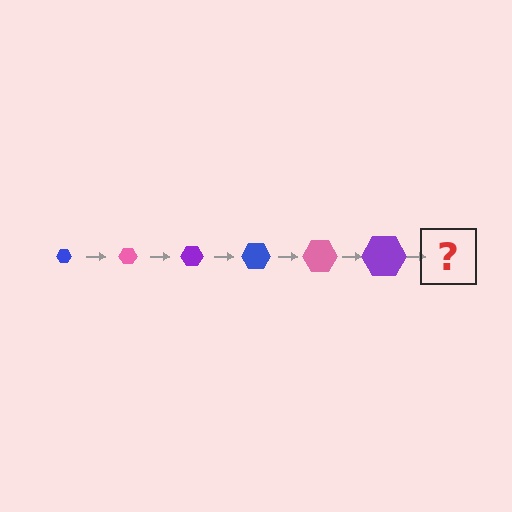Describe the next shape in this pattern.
It should be a blue hexagon, larger than the previous one.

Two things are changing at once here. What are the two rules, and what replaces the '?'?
The two rules are that the hexagon grows larger each step and the color cycles through blue, pink, and purple. The '?' should be a blue hexagon, larger than the previous one.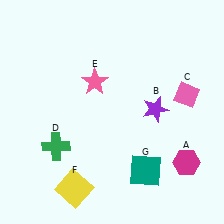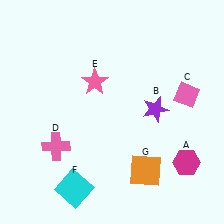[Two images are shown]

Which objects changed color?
D changed from green to pink. F changed from yellow to cyan. G changed from teal to orange.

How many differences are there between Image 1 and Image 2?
There are 3 differences between the two images.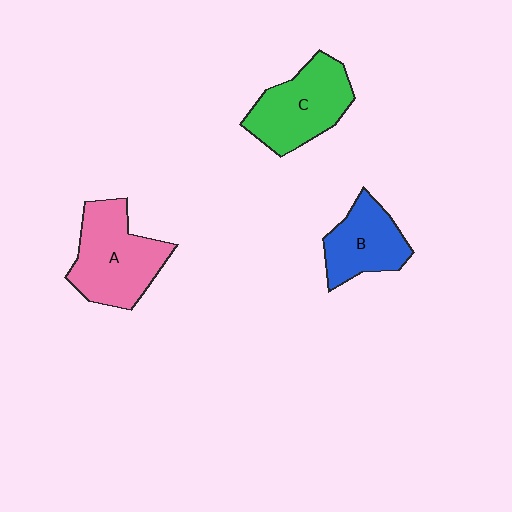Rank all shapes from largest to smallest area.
From largest to smallest: A (pink), C (green), B (blue).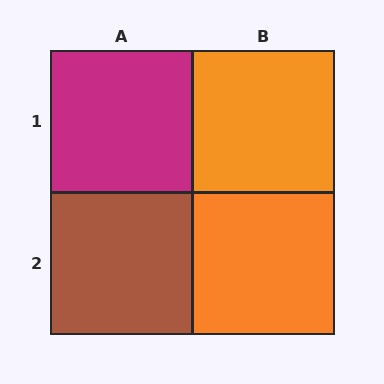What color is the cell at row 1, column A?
Magenta.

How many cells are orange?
2 cells are orange.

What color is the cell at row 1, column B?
Orange.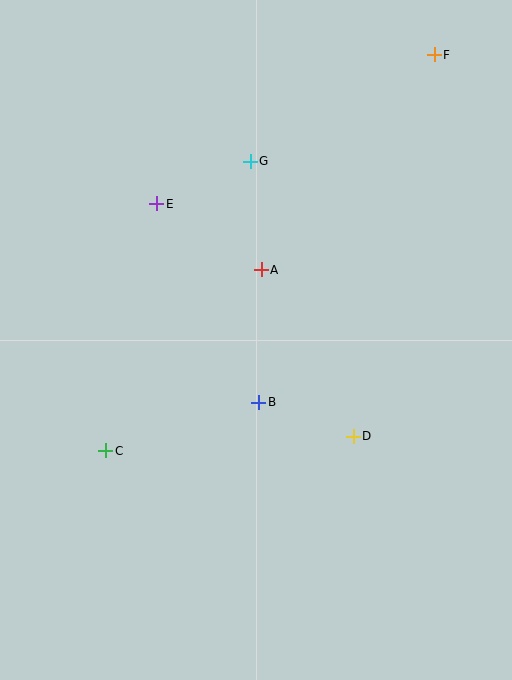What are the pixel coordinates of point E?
Point E is at (157, 204).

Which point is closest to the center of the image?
Point B at (259, 402) is closest to the center.